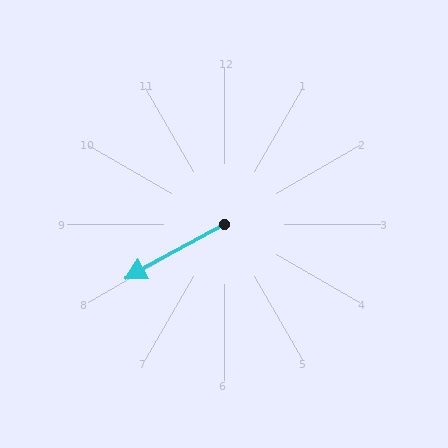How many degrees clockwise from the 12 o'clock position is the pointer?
Approximately 241 degrees.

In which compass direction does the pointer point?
Southwest.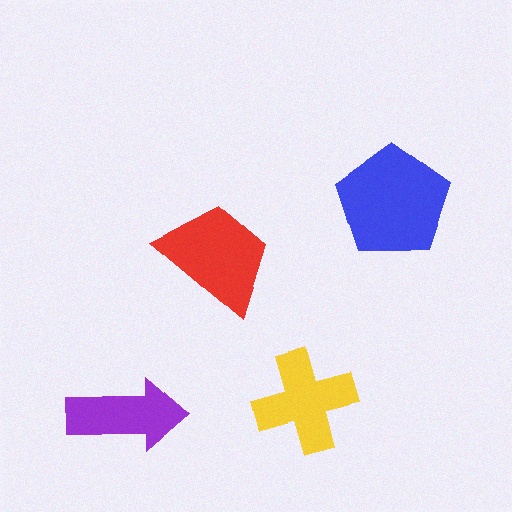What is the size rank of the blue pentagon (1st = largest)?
1st.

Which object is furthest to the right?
The blue pentagon is rightmost.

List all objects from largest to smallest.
The blue pentagon, the red trapezoid, the yellow cross, the purple arrow.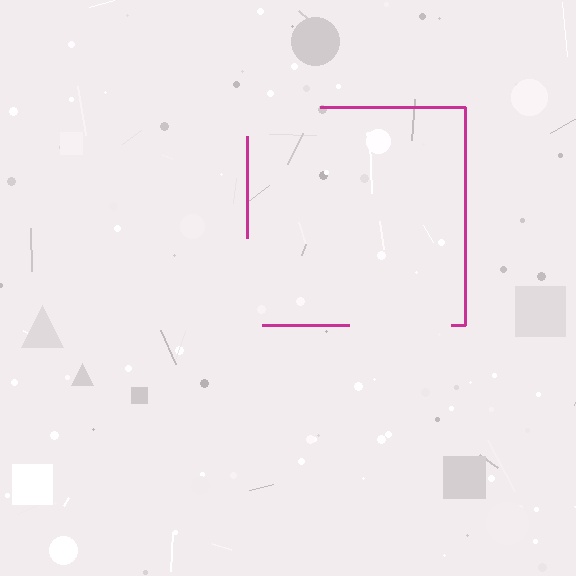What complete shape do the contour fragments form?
The contour fragments form a square.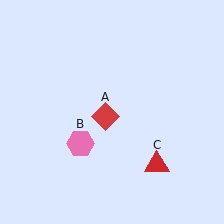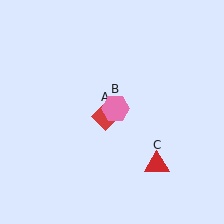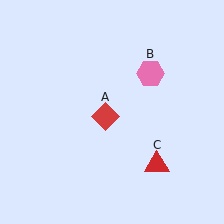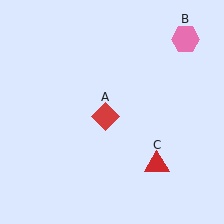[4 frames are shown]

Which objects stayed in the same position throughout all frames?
Red diamond (object A) and red triangle (object C) remained stationary.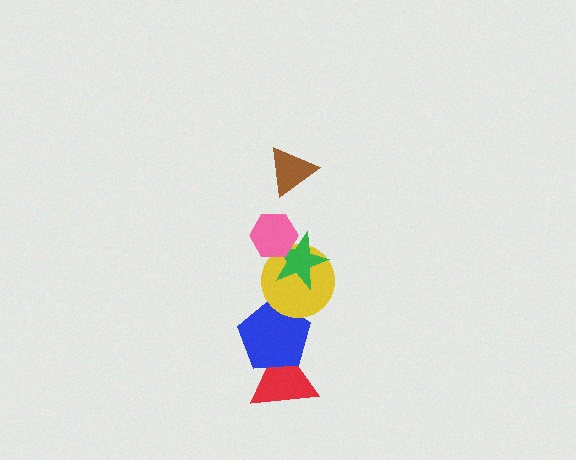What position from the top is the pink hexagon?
The pink hexagon is 2nd from the top.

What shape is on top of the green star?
The pink hexagon is on top of the green star.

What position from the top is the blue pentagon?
The blue pentagon is 5th from the top.